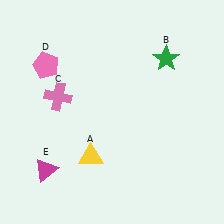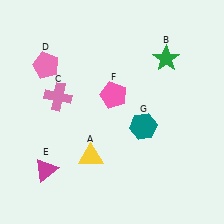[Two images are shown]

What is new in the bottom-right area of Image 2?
A teal hexagon (G) was added in the bottom-right area of Image 2.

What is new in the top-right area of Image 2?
A pink pentagon (F) was added in the top-right area of Image 2.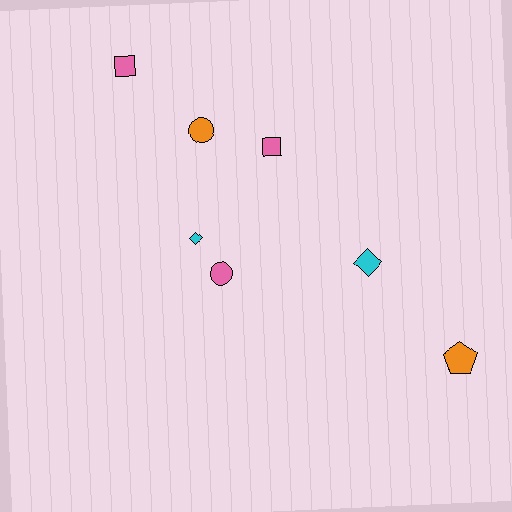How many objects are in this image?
There are 7 objects.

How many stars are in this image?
There are no stars.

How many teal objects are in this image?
There are no teal objects.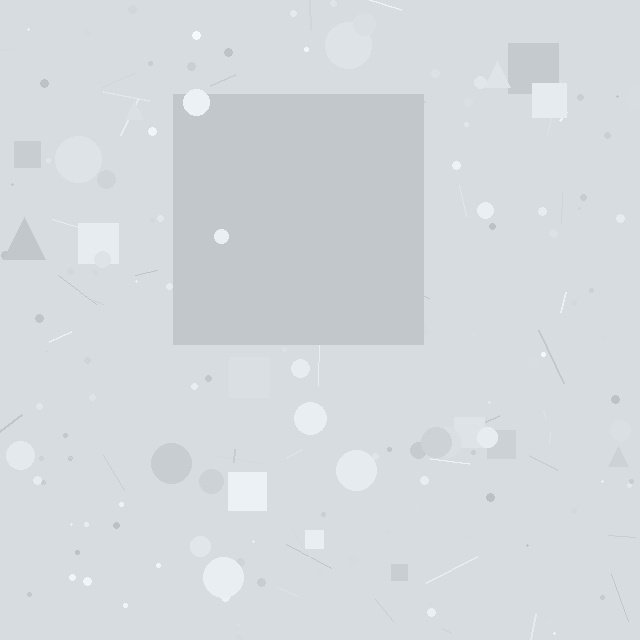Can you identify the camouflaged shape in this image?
The camouflaged shape is a square.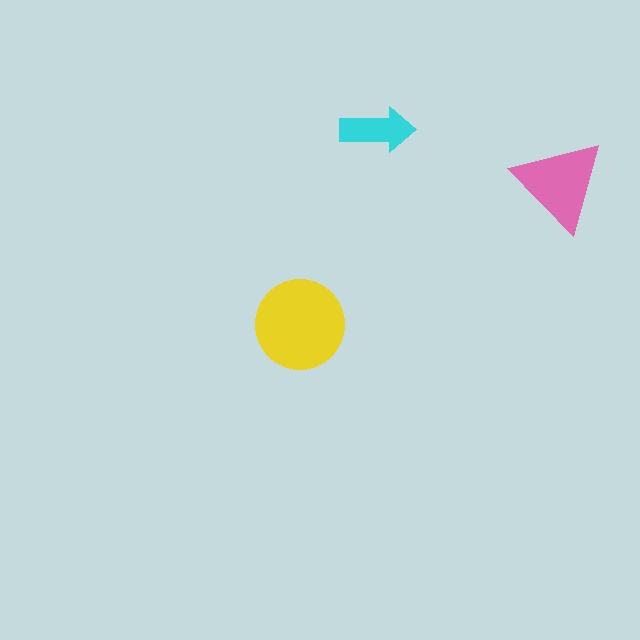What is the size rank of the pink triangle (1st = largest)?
2nd.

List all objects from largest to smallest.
The yellow circle, the pink triangle, the cyan arrow.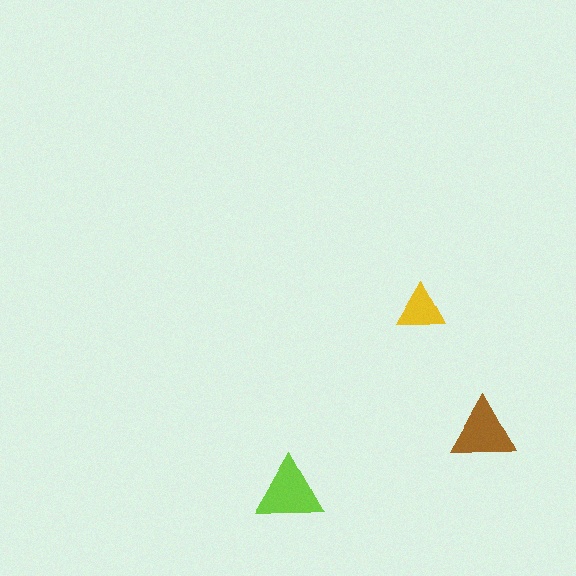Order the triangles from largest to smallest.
the lime one, the brown one, the yellow one.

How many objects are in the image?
There are 3 objects in the image.